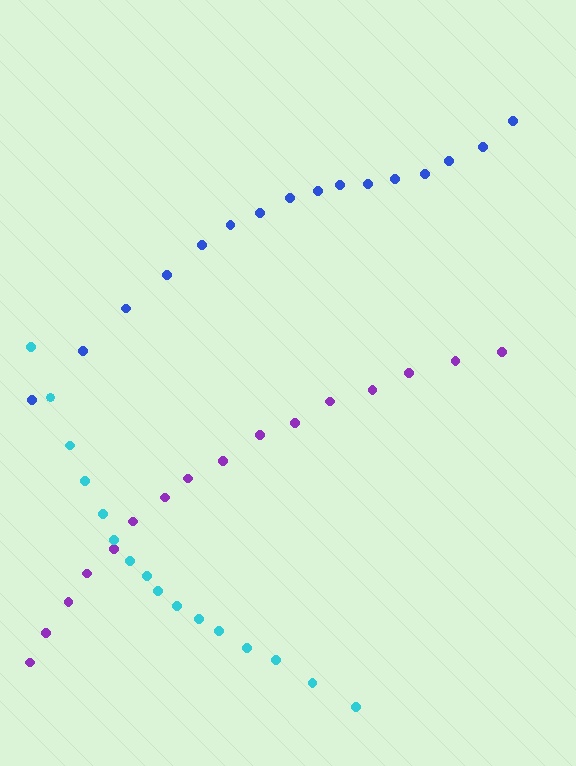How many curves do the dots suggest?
There are 3 distinct paths.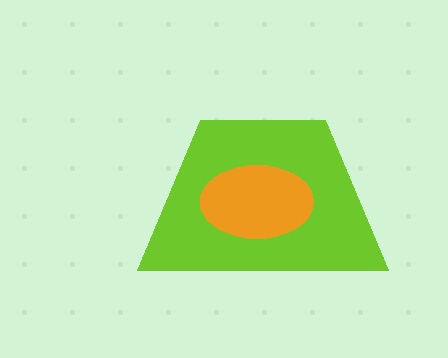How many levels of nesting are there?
2.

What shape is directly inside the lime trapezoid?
The orange ellipse.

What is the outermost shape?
The lime trapezoid.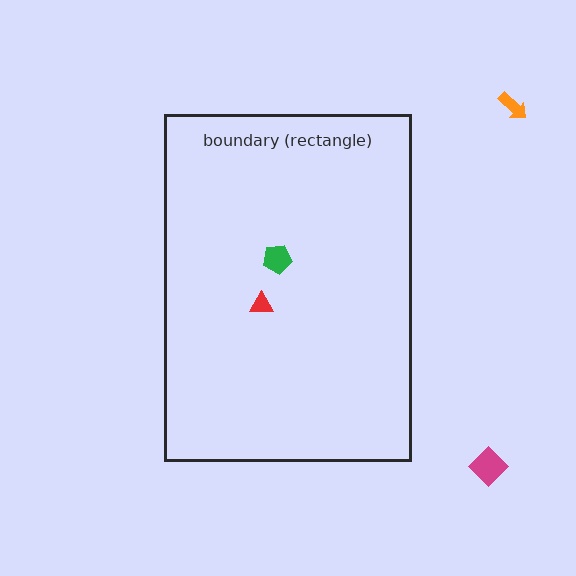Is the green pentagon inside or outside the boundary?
Inside.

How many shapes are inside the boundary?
2 inside, 2 outside.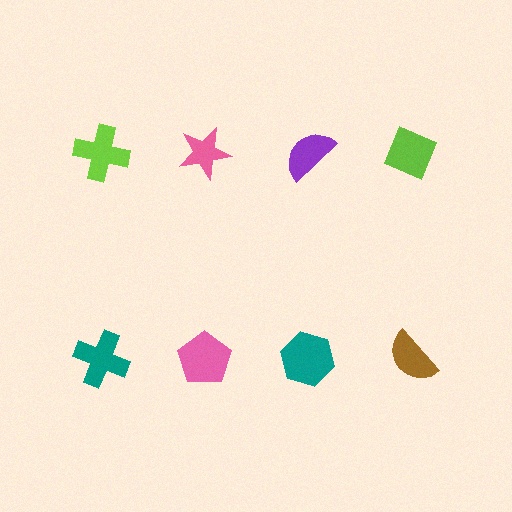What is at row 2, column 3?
A teal hexagon.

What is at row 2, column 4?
A brown semicircle.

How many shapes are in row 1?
4 shapes.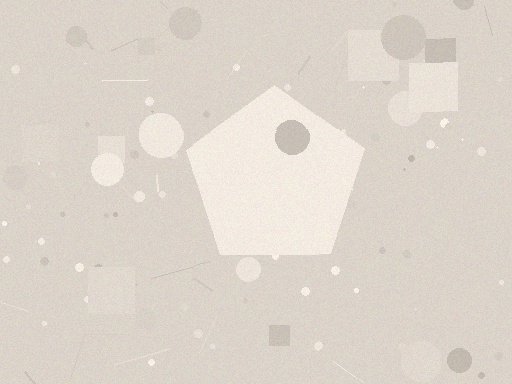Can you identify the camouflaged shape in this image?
The camouflaged shape is a pentagon.